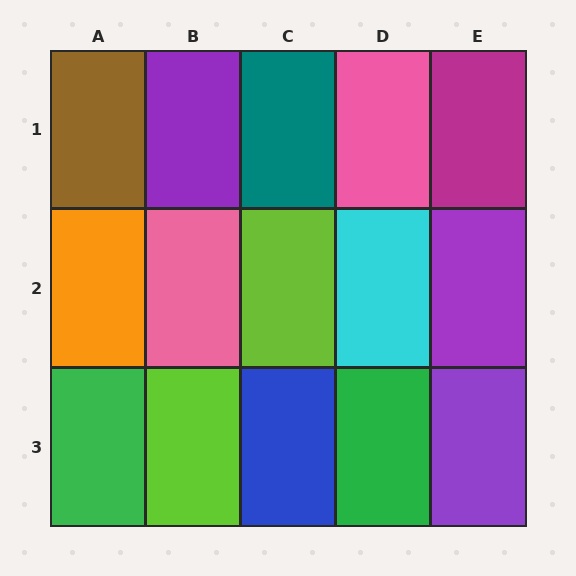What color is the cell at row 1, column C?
Teal.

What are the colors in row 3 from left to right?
Green, lime, blue, green, purple.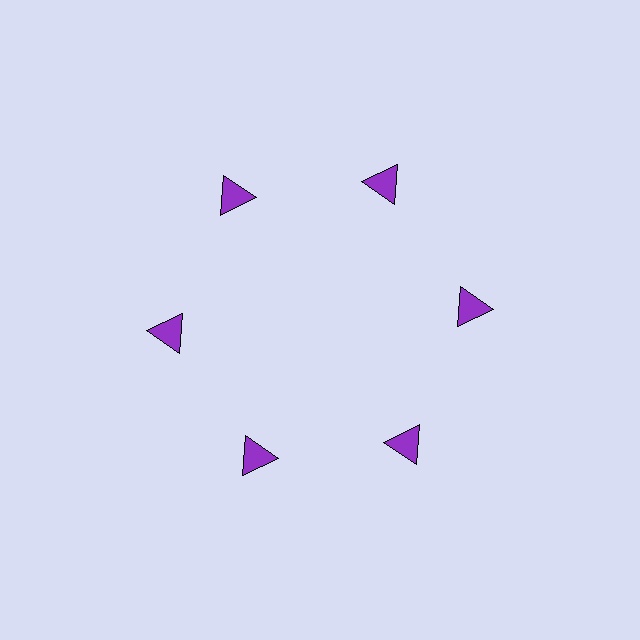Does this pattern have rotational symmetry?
Yes, this pattern has 6-fold rotational symmetry. It looks the same after rotating 60 degrees around the center.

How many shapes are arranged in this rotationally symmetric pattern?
There are 6 shapes, arranged in 6 groups of 1.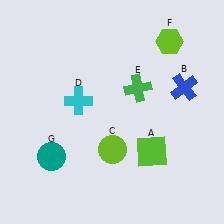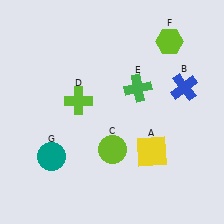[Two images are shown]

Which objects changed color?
A changed from lime to yellow. D changed from cyan to lime.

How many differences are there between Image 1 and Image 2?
There are 2 differences between the two images.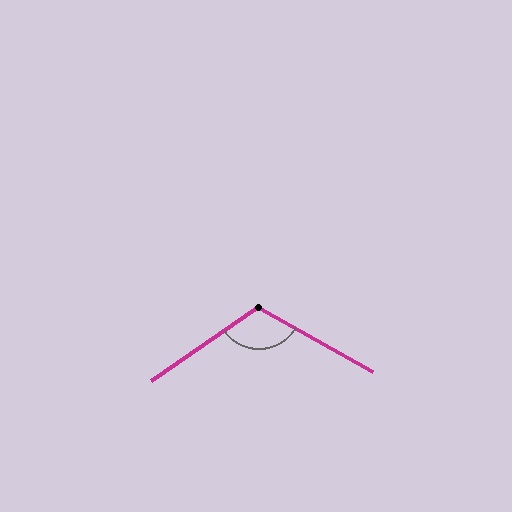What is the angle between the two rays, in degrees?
Approximately 116 degrees.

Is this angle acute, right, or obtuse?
It is obtuse.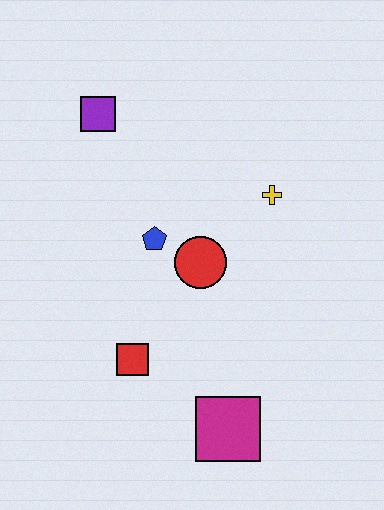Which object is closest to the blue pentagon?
The red circle is closest to the blue pentagon.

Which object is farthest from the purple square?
The magenta square is farthest from the purple square.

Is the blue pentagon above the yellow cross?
No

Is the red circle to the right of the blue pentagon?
Yes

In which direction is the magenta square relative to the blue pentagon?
The magenta square is below the blue pentagon.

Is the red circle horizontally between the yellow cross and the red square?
Yes